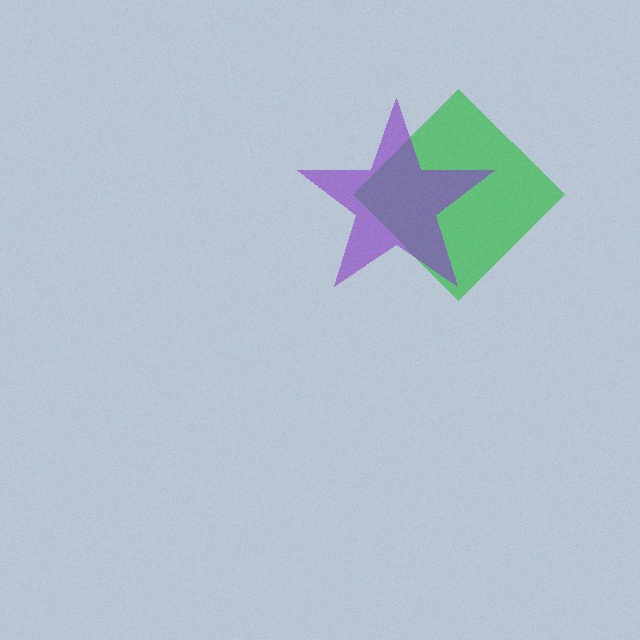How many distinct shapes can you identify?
There are 2 distinct shapes: a green diamond, a purple star.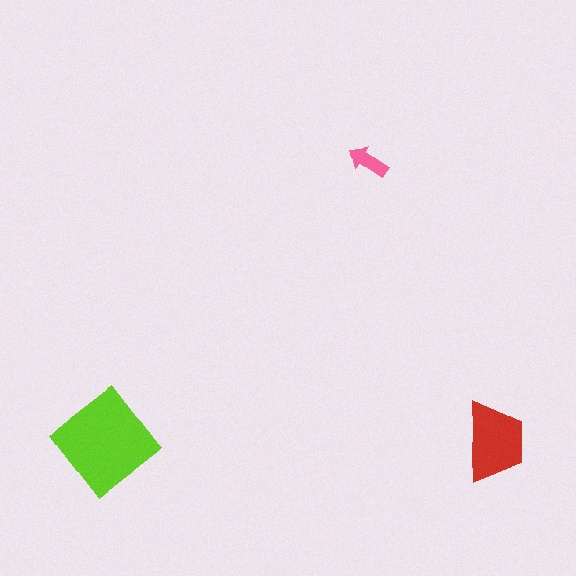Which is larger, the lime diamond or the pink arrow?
The lime diamond.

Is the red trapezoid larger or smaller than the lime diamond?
Smaller.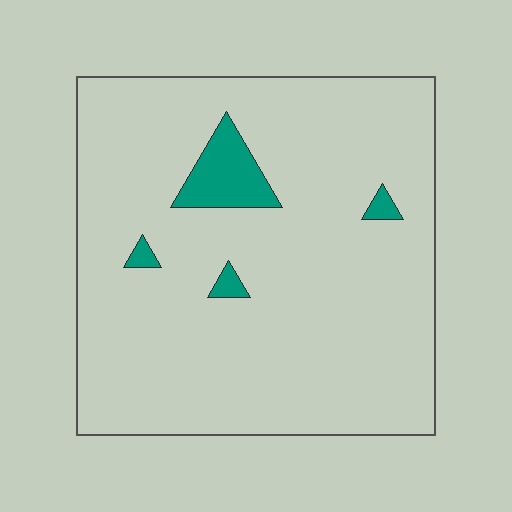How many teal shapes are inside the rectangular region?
4.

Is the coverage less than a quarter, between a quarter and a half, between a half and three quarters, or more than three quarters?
Less than a quarter.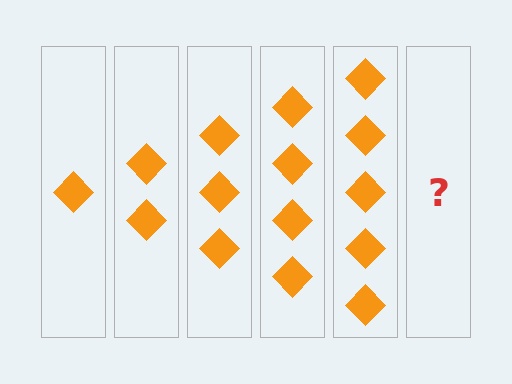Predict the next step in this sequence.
The next step is 6 diamonds.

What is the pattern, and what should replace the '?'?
The pattern is that each step adds one more diamond. The '?' should be 6 diamonds.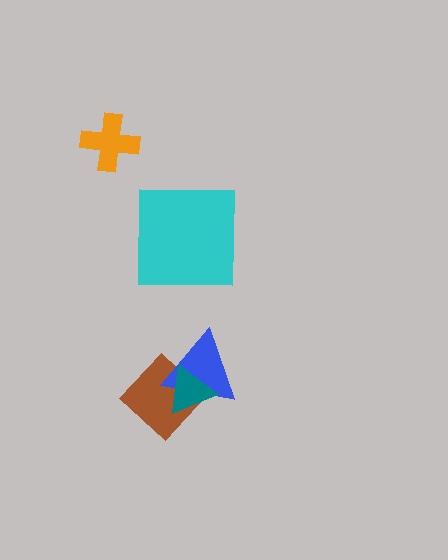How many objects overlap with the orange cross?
0 objects overlap with the orange cross.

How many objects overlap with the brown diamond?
2 objects overlap with the brown diamond.